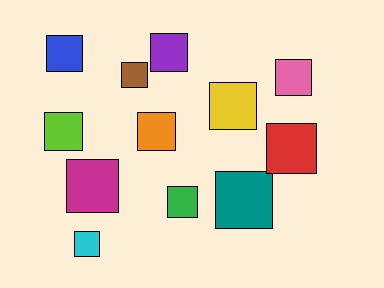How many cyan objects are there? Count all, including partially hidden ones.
There is 1 cyan object.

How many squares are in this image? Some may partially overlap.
There are 12 squares.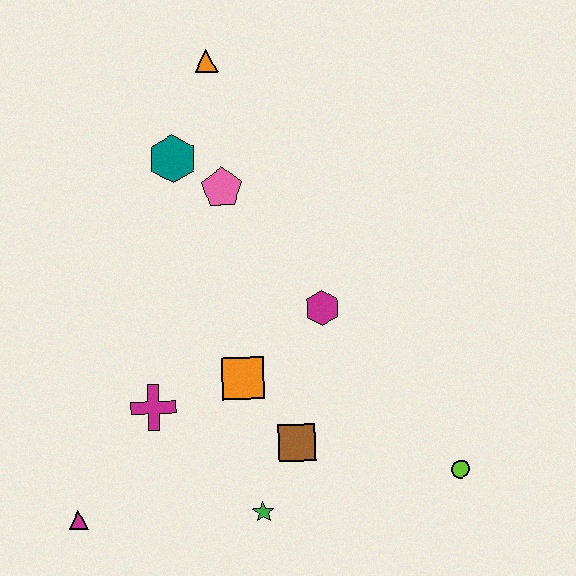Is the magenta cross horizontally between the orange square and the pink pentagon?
No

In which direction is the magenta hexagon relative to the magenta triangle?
The magenta hexagon is to the right of the magenta triangle.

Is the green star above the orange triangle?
No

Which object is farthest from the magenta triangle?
The orange triangle is farthest from the magenta triangle.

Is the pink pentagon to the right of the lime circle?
No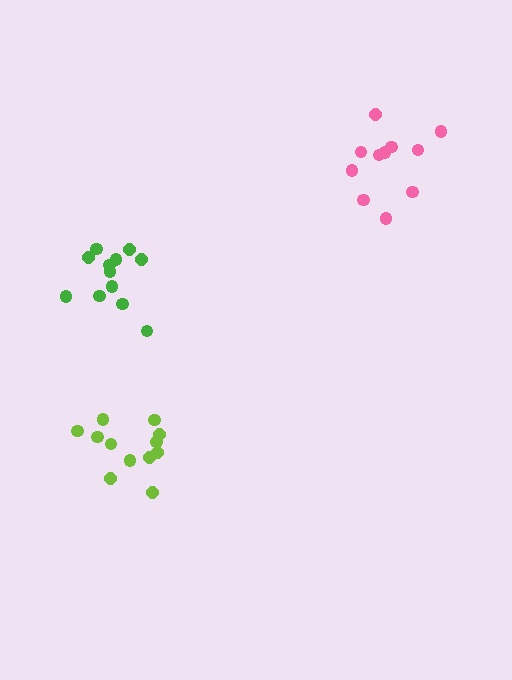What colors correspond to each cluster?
The clusters are colored: lime, pink, green.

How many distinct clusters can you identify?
There are 3 distinct clusters.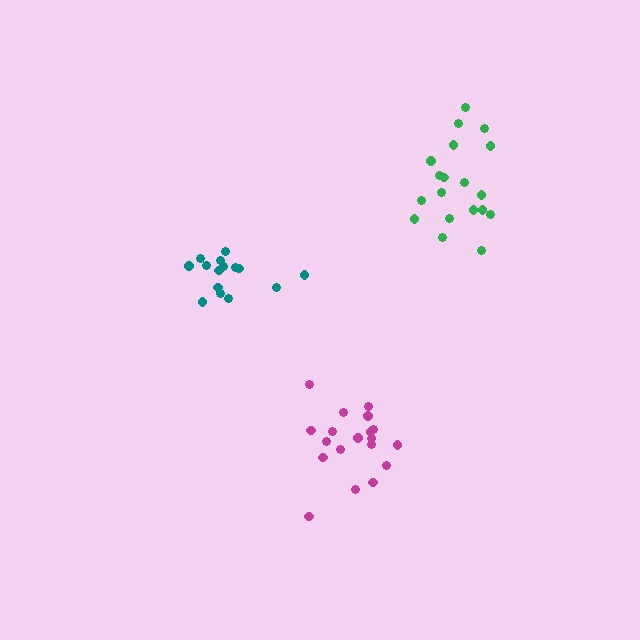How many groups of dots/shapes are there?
There are 3 groups.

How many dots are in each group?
Group 1: 15 dots, Group 2: 19 dots, Group 3: 19 dots (53 total).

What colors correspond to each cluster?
The clusters are colored: teal, magenta, green.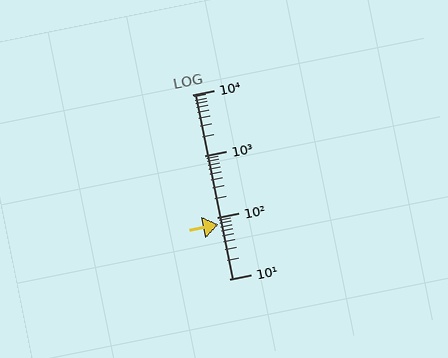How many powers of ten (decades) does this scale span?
The scale spans 3 decades, from 10 to 10000.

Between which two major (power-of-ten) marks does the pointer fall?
The pointer is between 10 and 100.